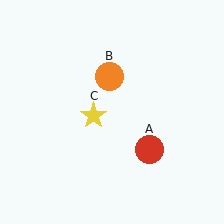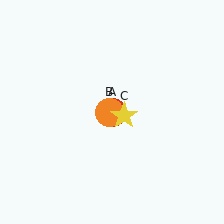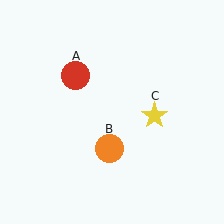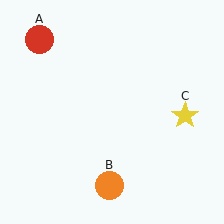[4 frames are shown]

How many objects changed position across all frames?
3 objects changed position: red circle (object A), orange circle (object B), yellow star (object C).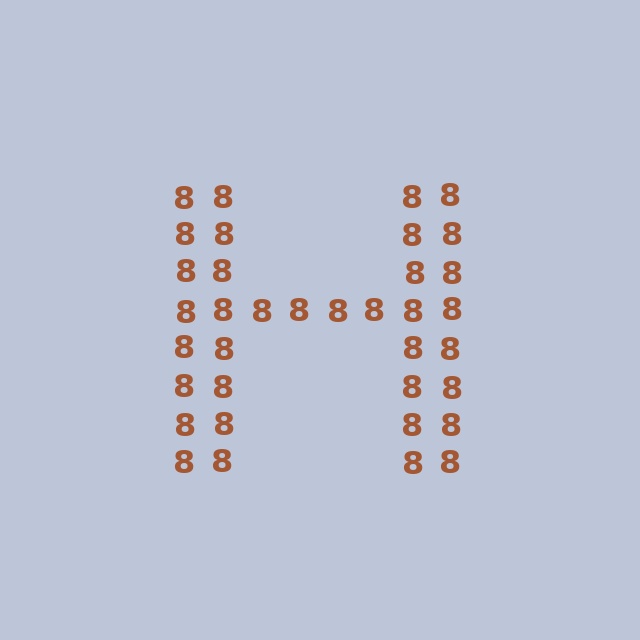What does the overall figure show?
The overall figure shows the letter H.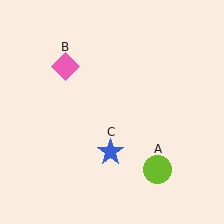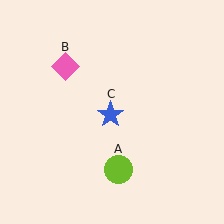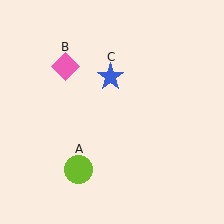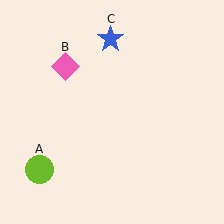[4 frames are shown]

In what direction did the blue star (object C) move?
The blue star (object C) moved up.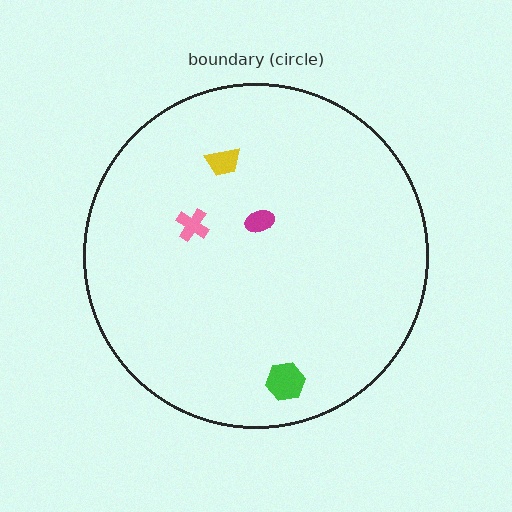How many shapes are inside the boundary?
4 inside, 0 outside.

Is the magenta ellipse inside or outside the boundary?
Inside.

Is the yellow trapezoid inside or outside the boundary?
Inside.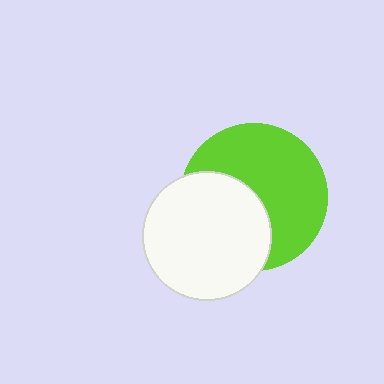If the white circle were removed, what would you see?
You would see the complete lime circle.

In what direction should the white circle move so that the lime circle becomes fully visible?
The white circle should move toward the lower-left. That is the shortest direction to clear the overlap and leave the lime circle fully visible.